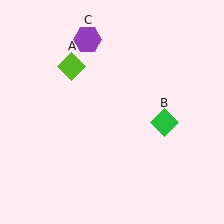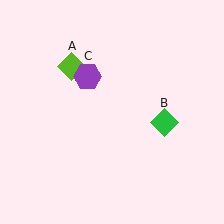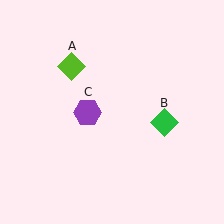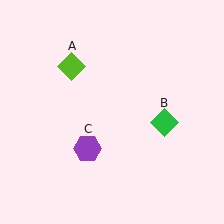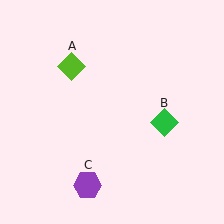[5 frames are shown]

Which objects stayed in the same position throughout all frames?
Lime diamond (object A) and green diamond (object B) remained stationary.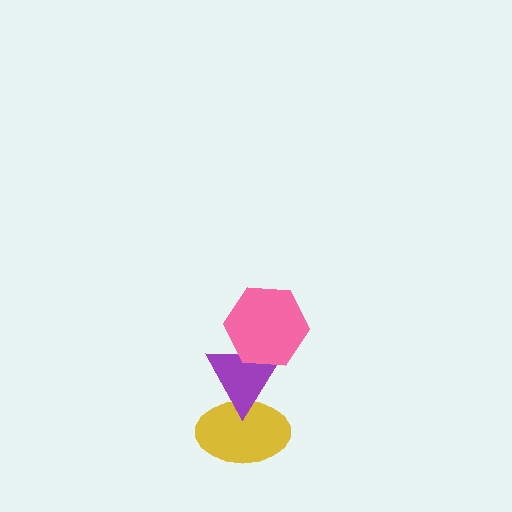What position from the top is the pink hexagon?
The pink hexagon is 1st from the top.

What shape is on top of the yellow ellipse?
The purple triangle is on top of the yellow ellipse.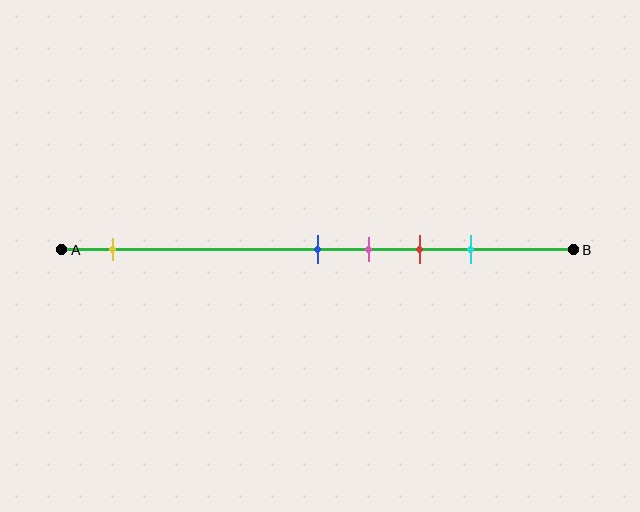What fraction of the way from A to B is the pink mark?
The pink mark is approximately 60% (0.6) of the way from A to B.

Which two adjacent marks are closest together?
The blue and pink marks are the closest adjacent pair.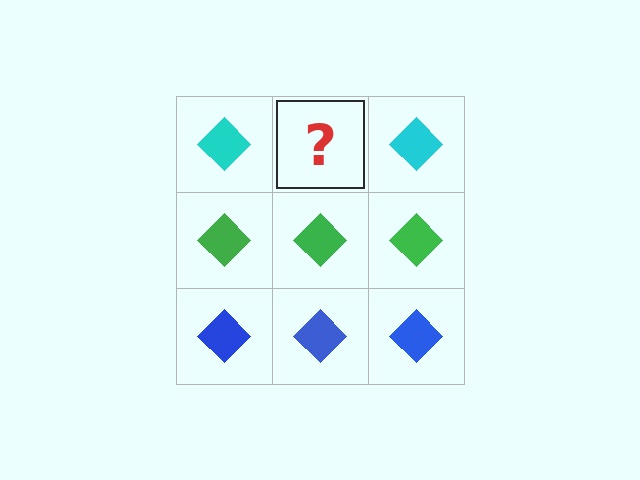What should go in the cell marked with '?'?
The missing cell should contain a cyan diamond.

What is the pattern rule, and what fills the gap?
The rule is that each row has a consistent color. The gap should be filled with a cyan diamond.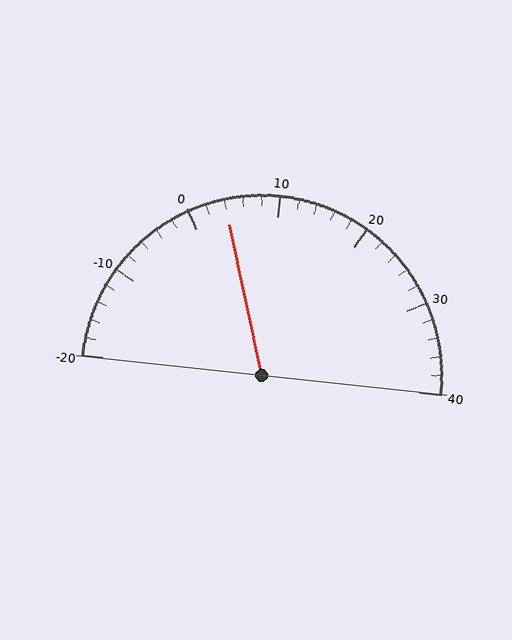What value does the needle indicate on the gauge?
The needle indicates approximately 4.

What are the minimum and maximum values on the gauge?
The gauge ranges from -20 to 40.